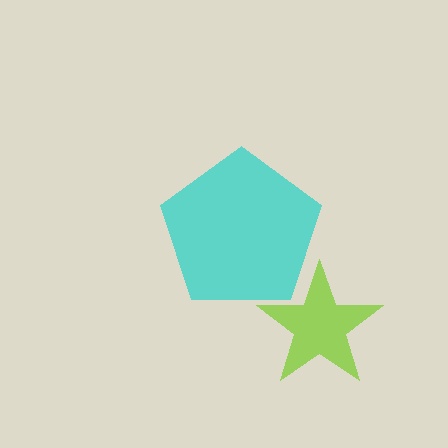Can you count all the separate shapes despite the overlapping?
Yes, there are 2 separate shapes.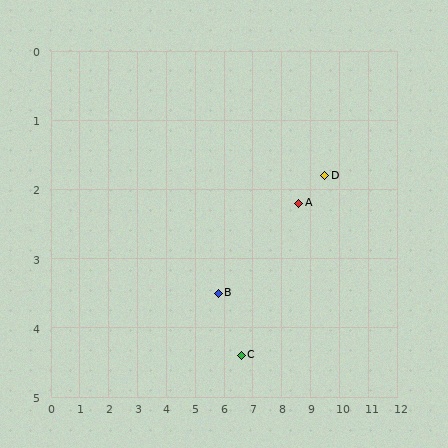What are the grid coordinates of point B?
Point B is at approximately (5.8, 3.5).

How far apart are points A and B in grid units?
Points A and B are about 3.1 grid units apart.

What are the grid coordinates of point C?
Point C is at approximately (6.6, 4.4).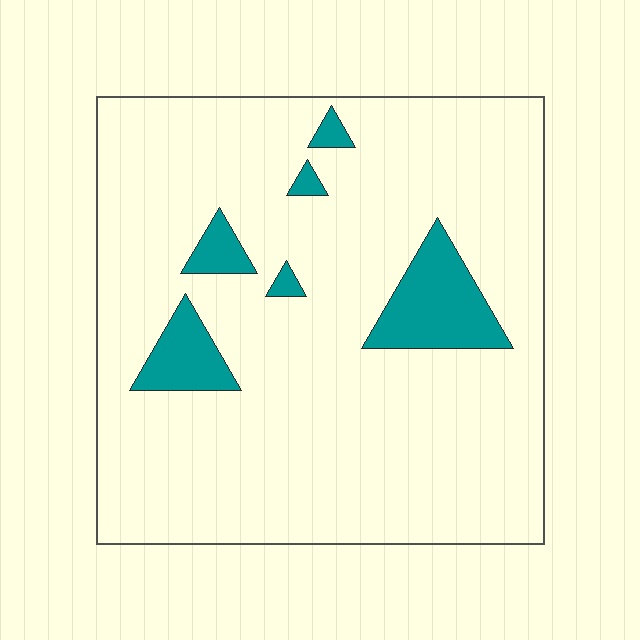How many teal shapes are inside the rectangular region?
6.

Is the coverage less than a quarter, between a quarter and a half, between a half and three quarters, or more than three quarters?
Less than a quarter.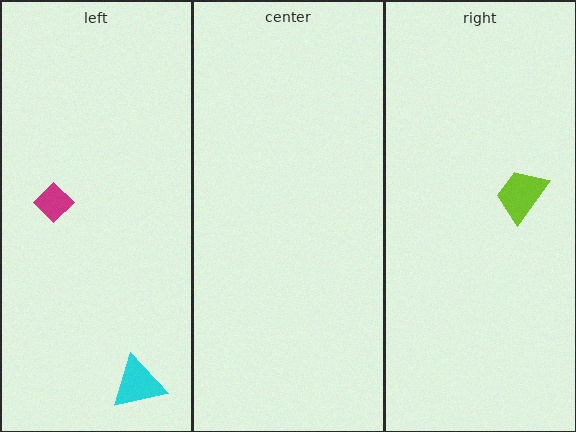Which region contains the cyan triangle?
The left region.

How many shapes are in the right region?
1.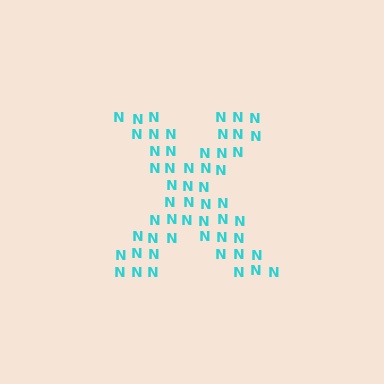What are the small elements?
The small elements are letter N's.